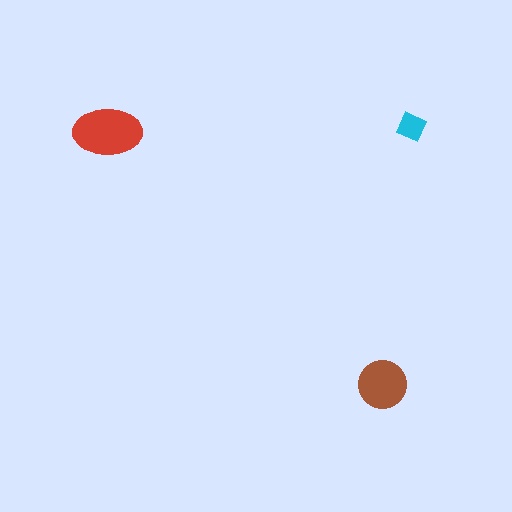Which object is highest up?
The cyan diamond is topmost.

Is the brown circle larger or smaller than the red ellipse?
Smaller.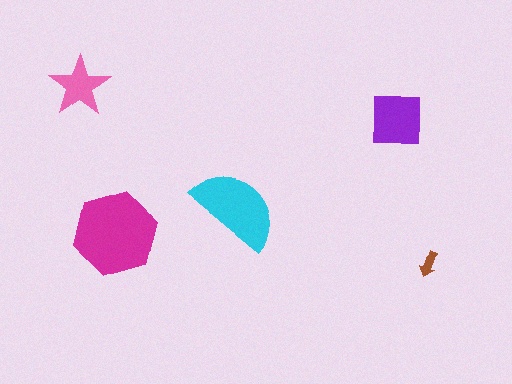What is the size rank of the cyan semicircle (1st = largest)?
2nd.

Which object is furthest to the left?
The pink star is leftmost.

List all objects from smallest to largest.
The brown arrow, the pink star, the purple square, the cyan semicircle, the magenta hexagon.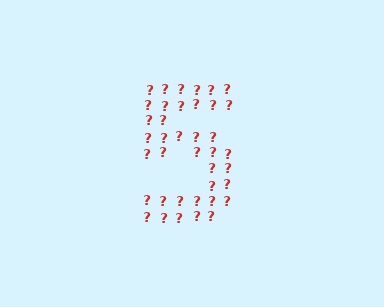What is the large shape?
The large shape is the digit 5.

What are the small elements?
The small elements are question marks.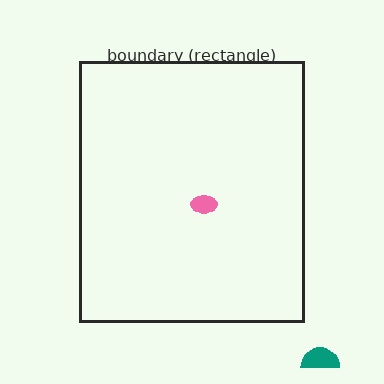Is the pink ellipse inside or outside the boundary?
Inside.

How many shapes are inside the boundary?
1 inside, 1 outside.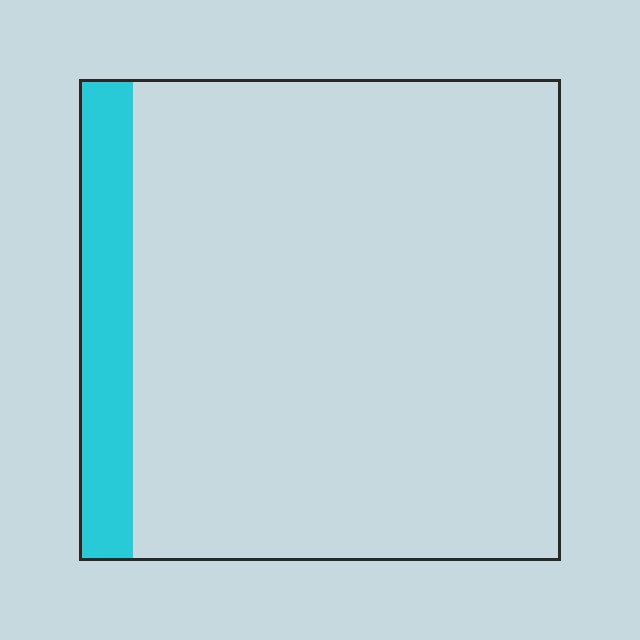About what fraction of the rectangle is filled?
About one tenth (1/10).